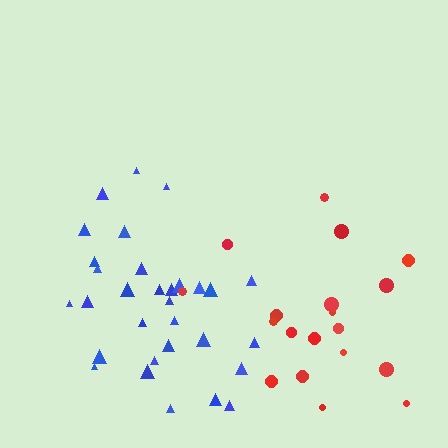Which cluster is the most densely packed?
Blue.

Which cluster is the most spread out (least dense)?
Red.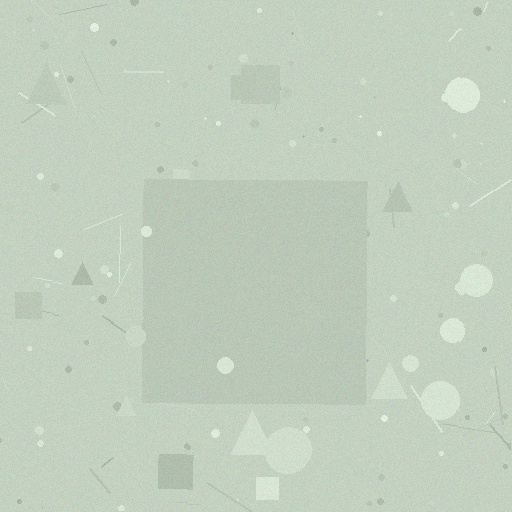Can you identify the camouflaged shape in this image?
The camouflaged shape is a square.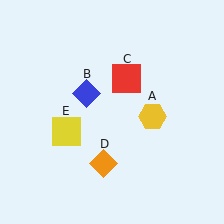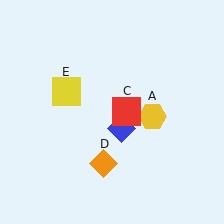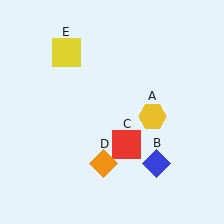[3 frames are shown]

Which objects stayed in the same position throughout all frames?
Yellow hexagon (object A) and orange diamond (object D) remained stationary.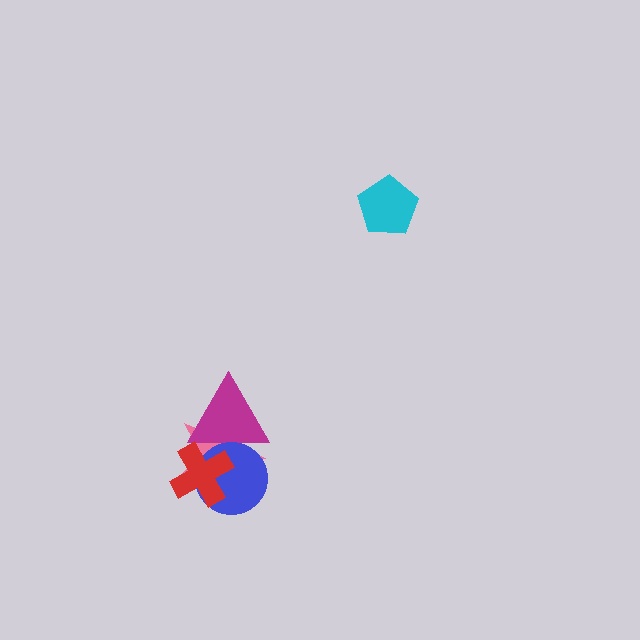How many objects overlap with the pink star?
3 objects overlap with the pink star.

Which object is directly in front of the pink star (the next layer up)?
The magenta triangle is directly in front of the pink star.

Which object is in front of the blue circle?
The red cross is in front of the blue circle.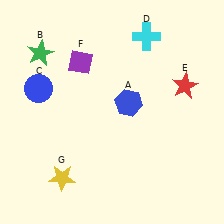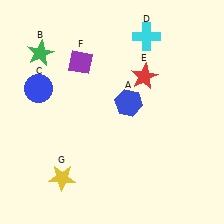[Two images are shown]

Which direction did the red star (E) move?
The red star (E) moved left.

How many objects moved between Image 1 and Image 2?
1 object moved between the two images.